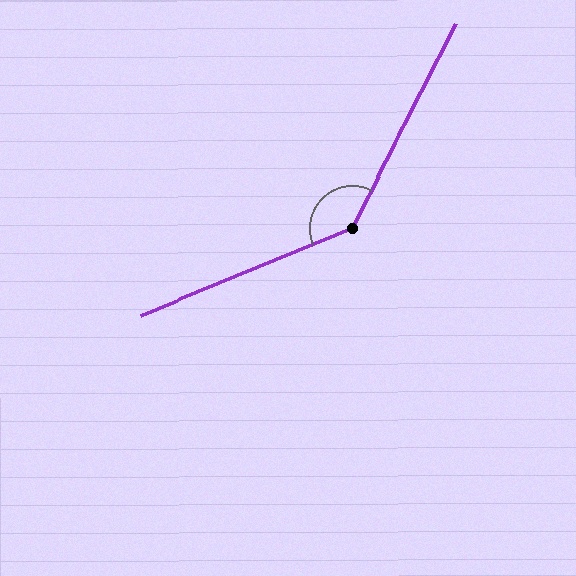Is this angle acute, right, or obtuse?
It is obtuse.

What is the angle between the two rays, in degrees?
Approximately 139 degrees.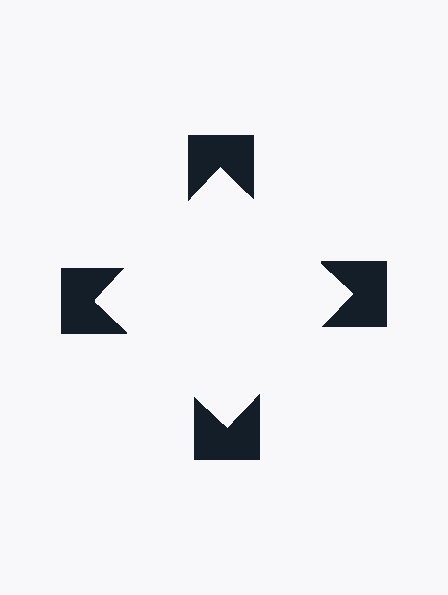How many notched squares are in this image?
There are 4 — one at each vertex of the illusory square.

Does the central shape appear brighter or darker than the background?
It typically appears slightly brighter than the background, even though no actual brightness change is drawn.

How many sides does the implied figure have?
4 sides.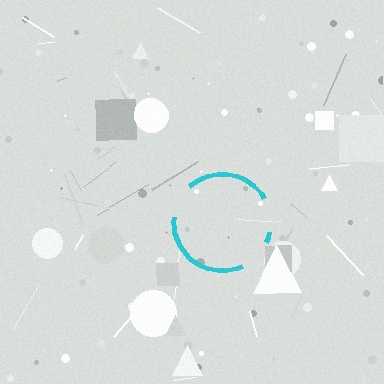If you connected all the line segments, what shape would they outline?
They would outline a circle.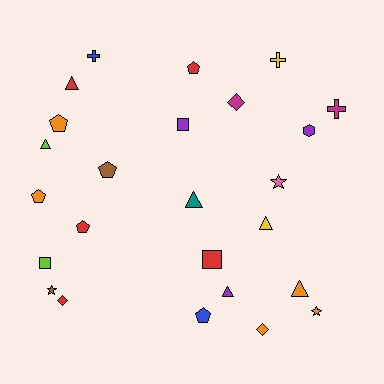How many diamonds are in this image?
There are 3 diamonds.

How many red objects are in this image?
There are 5 red objects.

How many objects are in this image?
There are 25 objects.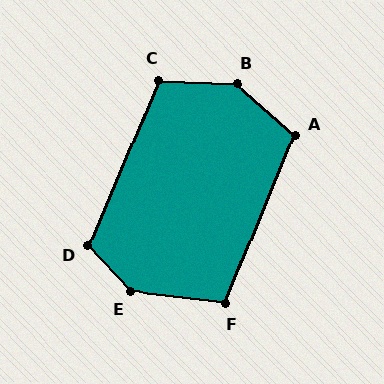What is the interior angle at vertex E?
Approximately 140 degrees (obtuse).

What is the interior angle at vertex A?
Approximately 110 degrees (obtuse).